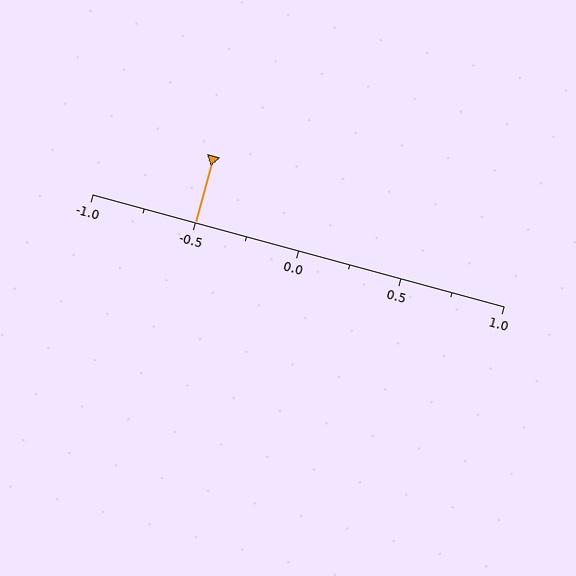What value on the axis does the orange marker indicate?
The marker indicates approximately -0.5.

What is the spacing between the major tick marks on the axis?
The major ticks are spaced 0.5 apart.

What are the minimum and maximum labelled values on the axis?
The axis runs from -1.0 to 1.0.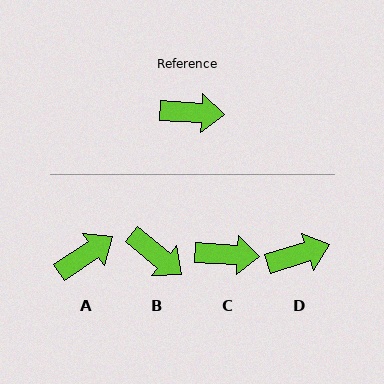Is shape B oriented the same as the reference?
No, it is off by about 35 degrees.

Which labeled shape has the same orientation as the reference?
C.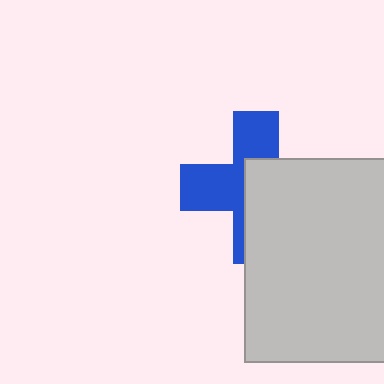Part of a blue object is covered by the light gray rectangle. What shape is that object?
It is a cross.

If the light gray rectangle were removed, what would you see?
You would see the complete blue cross.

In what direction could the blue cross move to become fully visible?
The blue cross could move left. That would shift it out from behind the light gray rectangle entirely.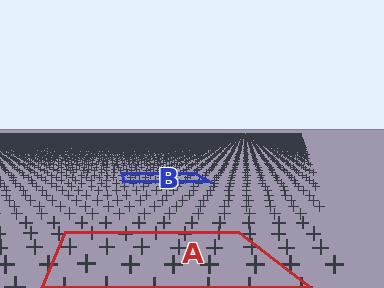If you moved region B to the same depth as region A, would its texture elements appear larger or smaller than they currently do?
They would appear larger. At a closer depth, the same texture elements are projected at a bigger on-screen size.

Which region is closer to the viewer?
Region A is closer. The texture elements there are larger and more spread out.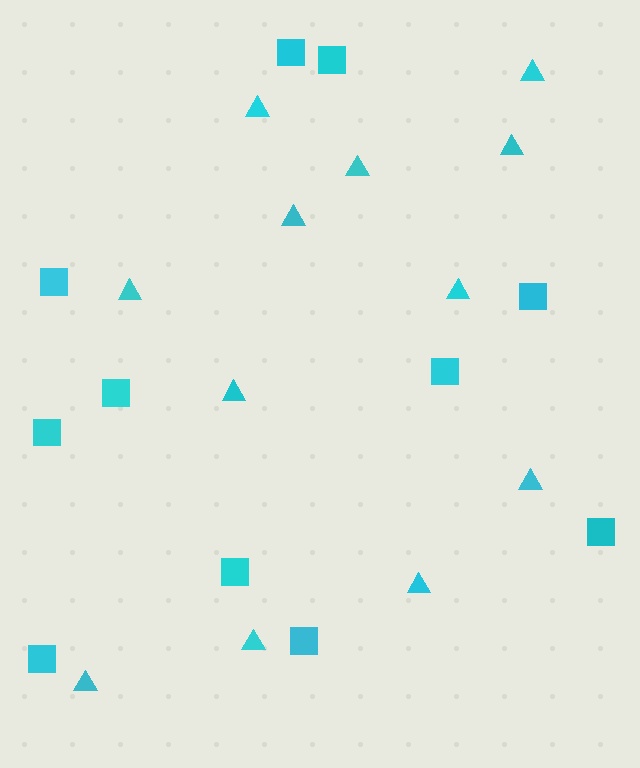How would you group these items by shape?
There are 2 groups: one group of triangles (12) and one group of squares (11).